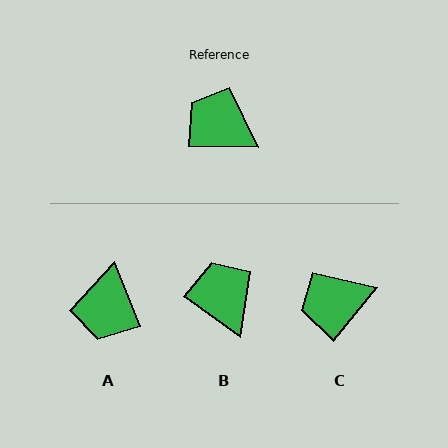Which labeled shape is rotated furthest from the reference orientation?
A, about 112 degrees away.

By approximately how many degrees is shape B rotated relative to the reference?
Approximately 35 degrees clockwise.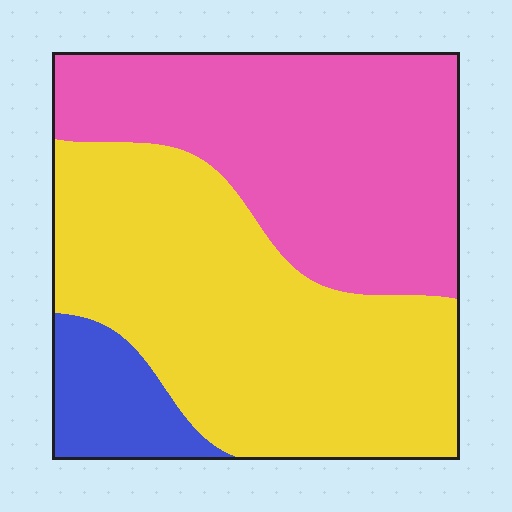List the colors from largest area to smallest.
From largest to smallest: yellow, pink, blue.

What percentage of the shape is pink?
Pink covers around 40% of the shape.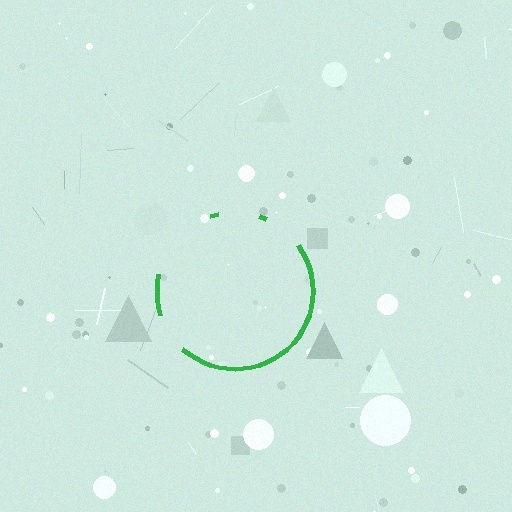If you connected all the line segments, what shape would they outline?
They would outline a circle.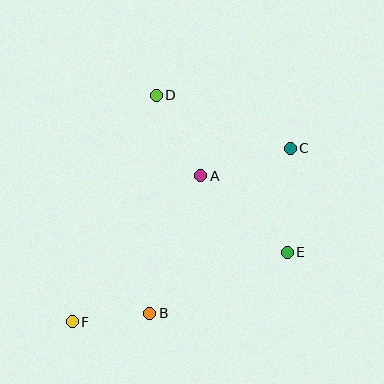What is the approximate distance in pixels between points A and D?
The distance between A and D is approximately 92 pixels.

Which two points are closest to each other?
Points B and F are closest to each other.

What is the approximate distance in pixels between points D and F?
The distance between D and F is approximately 242 pixels.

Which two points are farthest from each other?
Points C and F are farthest from each other.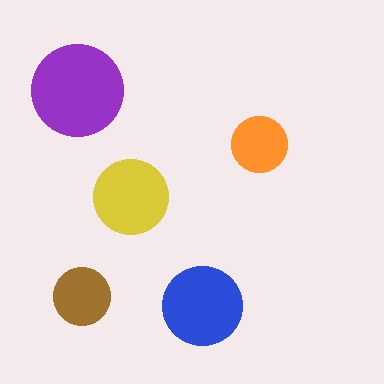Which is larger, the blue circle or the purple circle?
The purple one.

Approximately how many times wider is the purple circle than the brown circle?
About 1.5 times wider.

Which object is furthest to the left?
The purple circle is leftmost.